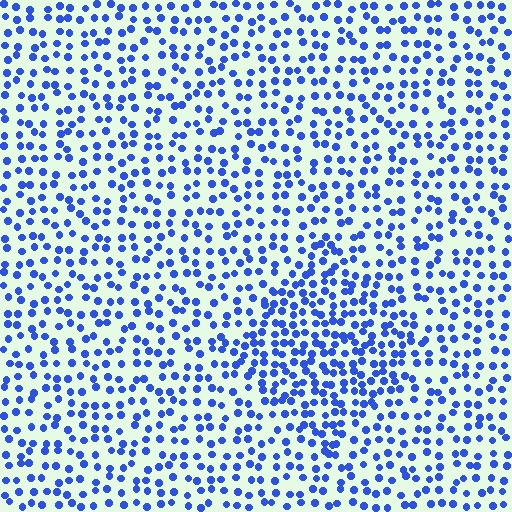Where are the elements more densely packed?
The elements are more densely packed inside the diamond boundary.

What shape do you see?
I see a diamond.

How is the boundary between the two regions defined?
The boundary is defined by a change in element density (approximately 1.7x ratio). All elements are the same color, size, and shape.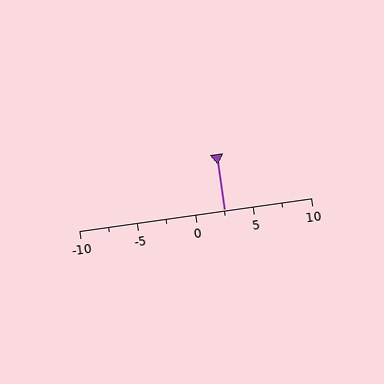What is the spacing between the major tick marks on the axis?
The major ticks are spaced 5 apart.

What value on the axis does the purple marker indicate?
The marker indicates approximately 2.5.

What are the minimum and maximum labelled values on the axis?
The axis runs from -10 to 10.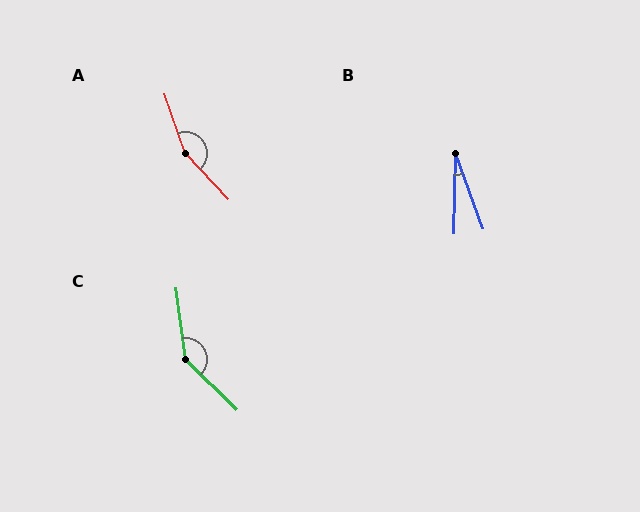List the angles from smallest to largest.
B (21°), C (142°), A (156°).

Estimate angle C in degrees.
Approximately 142 degrees.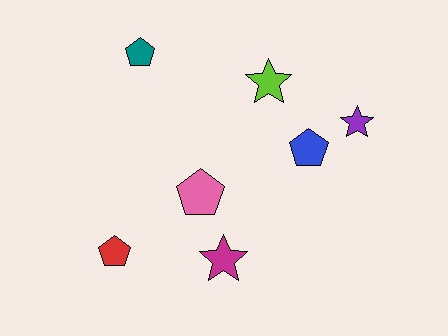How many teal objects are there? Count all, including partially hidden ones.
There is 1 teal object.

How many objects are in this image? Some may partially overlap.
There are 7 objects.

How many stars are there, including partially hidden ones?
There are 3 stars.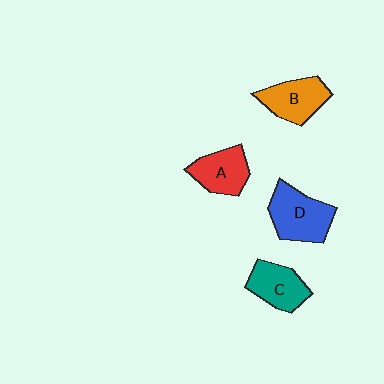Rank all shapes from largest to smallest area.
From largest to smallest: D (blue), B (orange), A (red), C (teal).